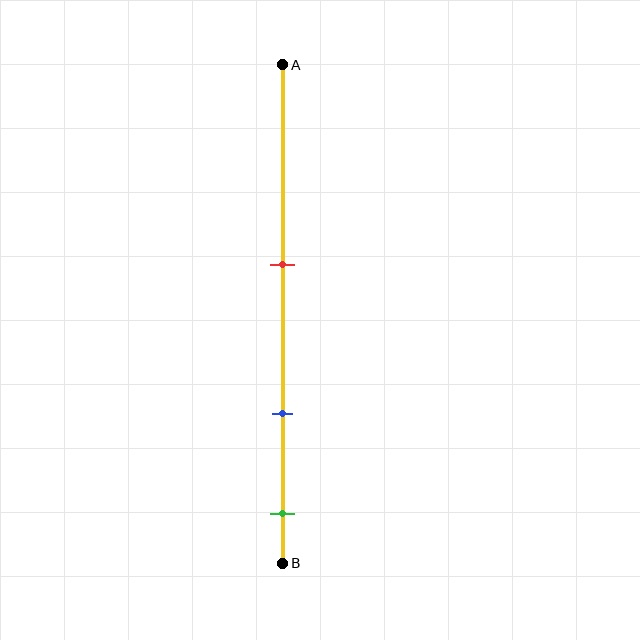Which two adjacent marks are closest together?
The blue and green marks are the closest adjacent pair.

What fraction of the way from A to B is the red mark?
The red mark is approximately 40% (0.4) of the way from A to B.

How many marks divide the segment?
There are 3 marks dividing the segment.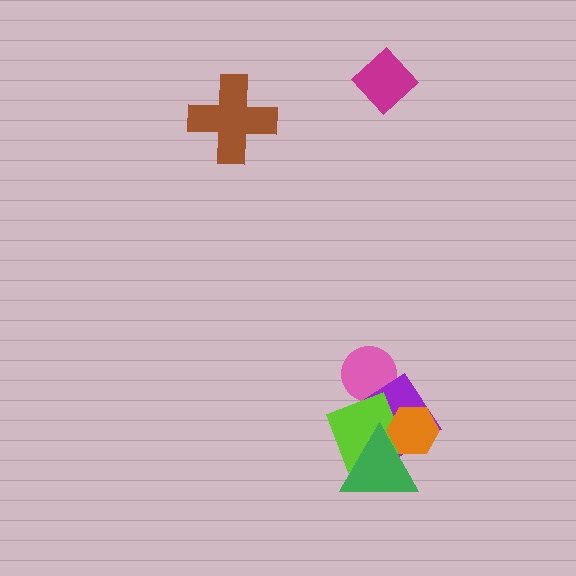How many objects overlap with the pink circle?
1 object overlaps with the pink circle.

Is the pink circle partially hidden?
Yes, it is partially covered by another shape.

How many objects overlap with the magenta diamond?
0 objects overlap with the magenta diamond.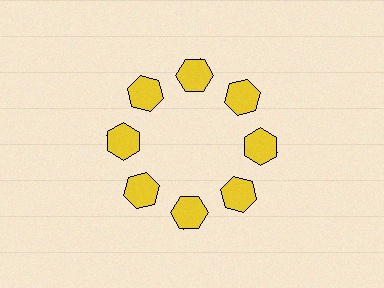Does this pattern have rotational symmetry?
Yes, this pattern has 8-fold rotational symmetry. It looks the same after rotating 45 degrees around the center.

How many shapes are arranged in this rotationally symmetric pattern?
There are 16 shapes, arranged in 8 groups of 2.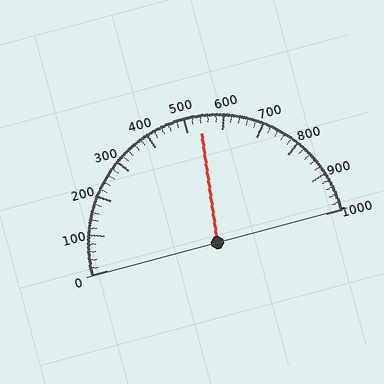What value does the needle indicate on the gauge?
The needle indicates approximately 540.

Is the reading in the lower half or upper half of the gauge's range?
The reading is in the upper half of the range (0 to 1000).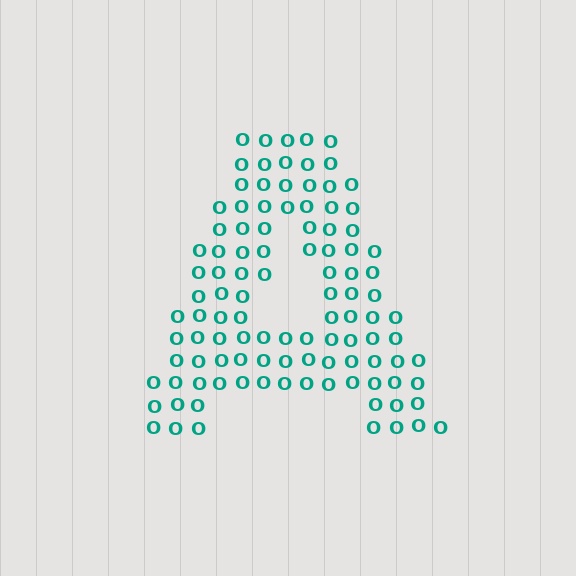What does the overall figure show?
The overall figure shows the letter A.